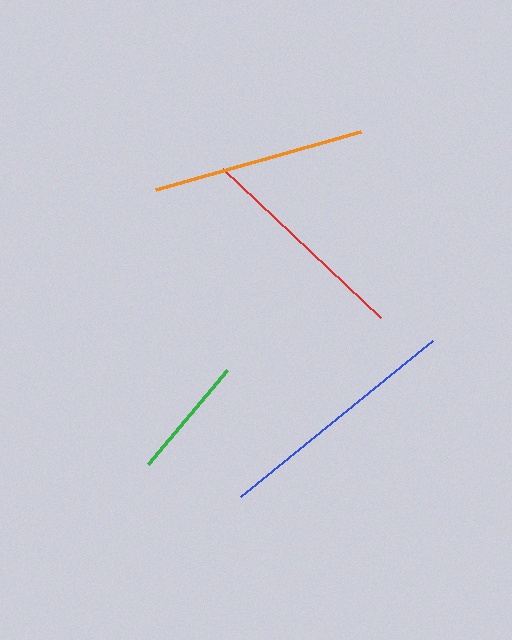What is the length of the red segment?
The red segment is approximately 217 pixels long.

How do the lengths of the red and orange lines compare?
The red and orange lines are approximately the same length.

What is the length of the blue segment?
The blue segment is approximately 248 pixels long.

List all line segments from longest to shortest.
From longest to shortest: blue, red, orange, green.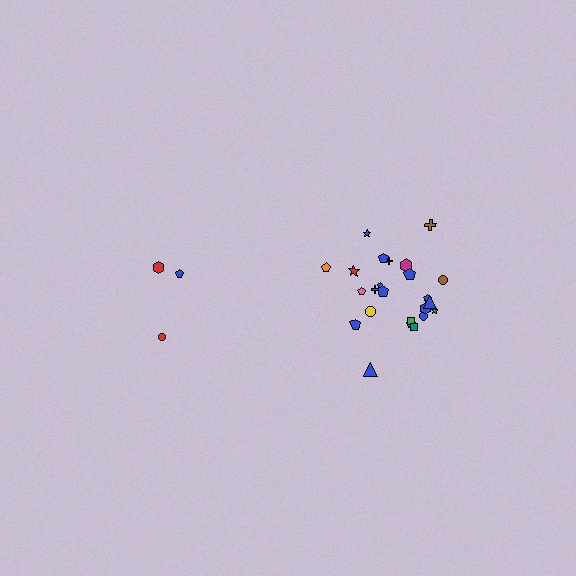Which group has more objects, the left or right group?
The right group.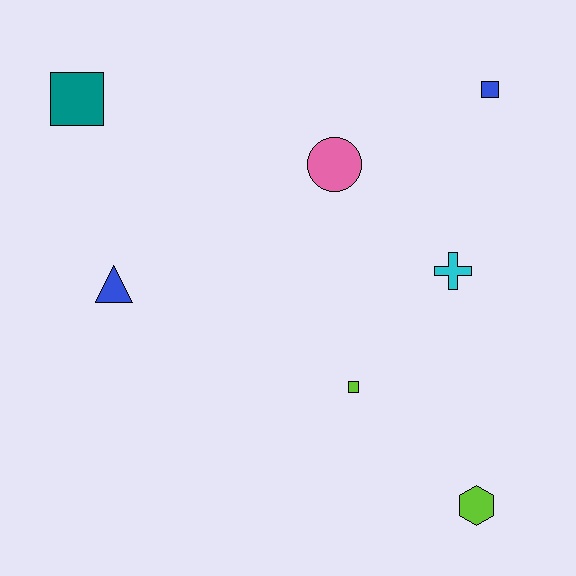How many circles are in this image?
There is 1 circle.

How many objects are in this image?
There are 7 objects.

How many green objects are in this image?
There are no green objects.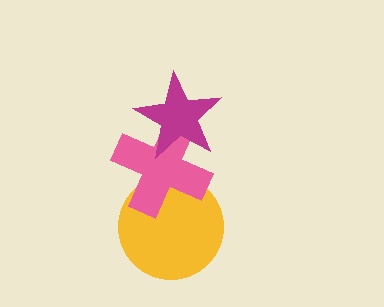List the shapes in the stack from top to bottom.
From top to bottom: the magenta star, the pink cross, the yellow circle.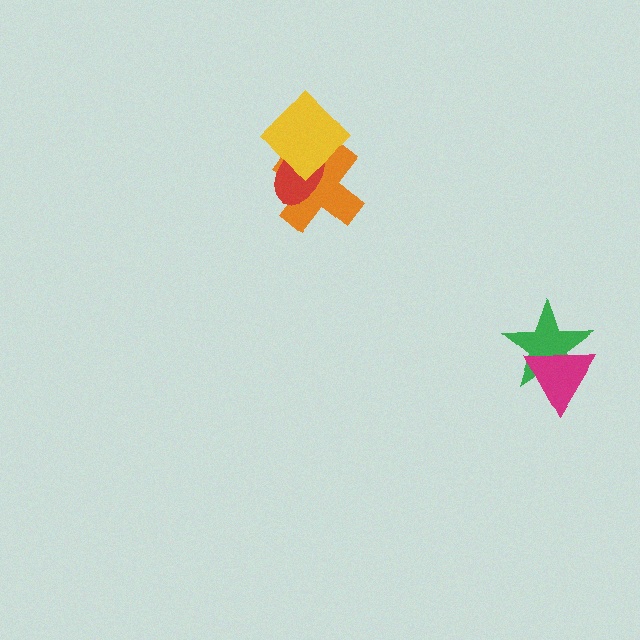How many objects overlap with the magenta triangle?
1 object overlaps with the magenta triangle.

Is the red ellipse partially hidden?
Yes, it is partially covered by another shape.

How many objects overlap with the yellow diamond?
2 objects overlap with the yellow diamond.